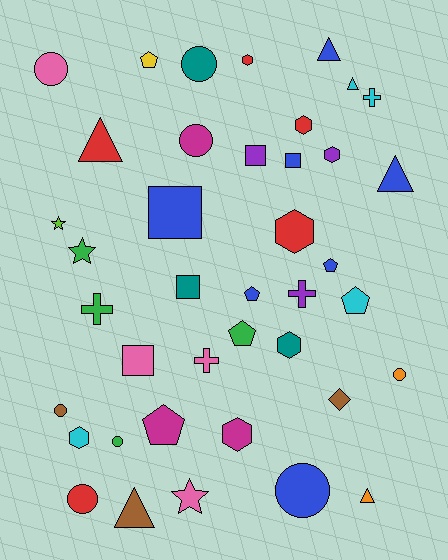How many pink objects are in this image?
There are 4 pink objects.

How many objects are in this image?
There are 40 objects.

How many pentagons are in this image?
There are 6 pentagons.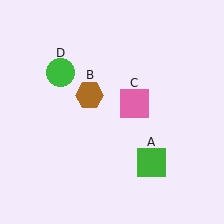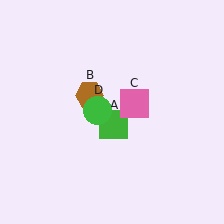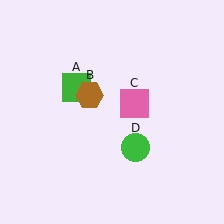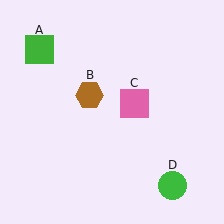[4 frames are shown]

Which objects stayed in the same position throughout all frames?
Brown hexagon (object B) and pink square (object C) remained stationary.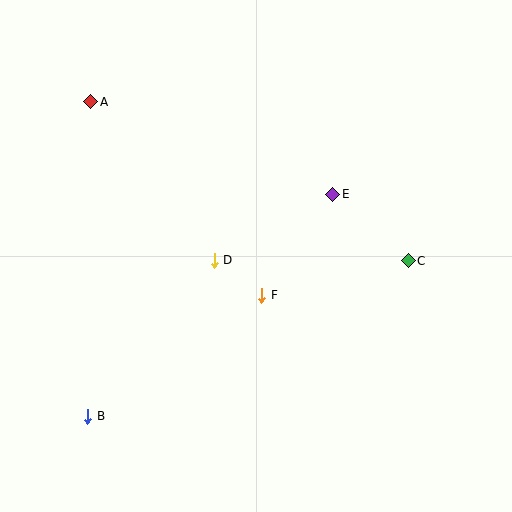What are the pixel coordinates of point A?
Point A is at (91, 102).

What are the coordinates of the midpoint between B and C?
The midpoint between B and C is at (248, 339).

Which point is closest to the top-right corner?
Point E is closest to the top-right corner.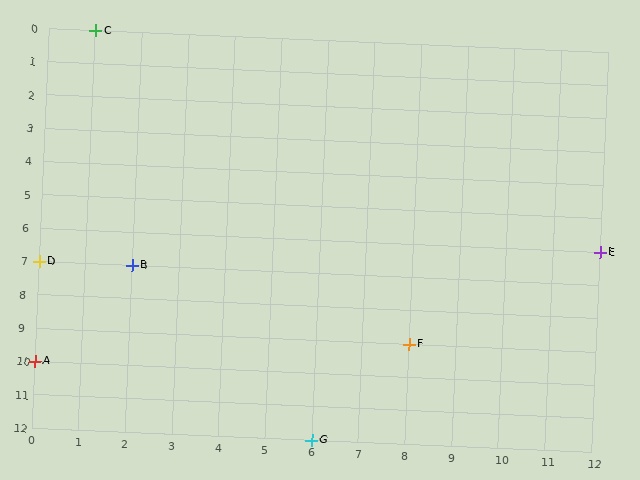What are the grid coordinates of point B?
Point B is at grid coordinates (2, 7).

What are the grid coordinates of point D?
Point D is at grid coordinates (0, 7).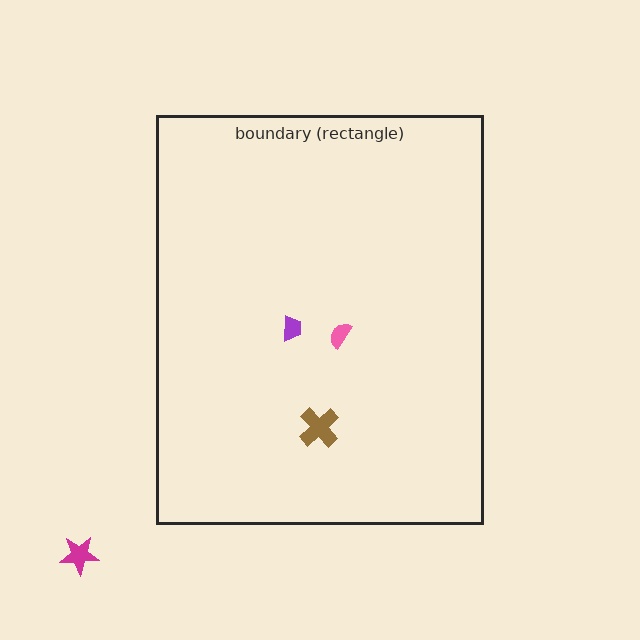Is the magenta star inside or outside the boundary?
Outside.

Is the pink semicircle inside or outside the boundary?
Inside.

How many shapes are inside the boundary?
3 inside, 1 outside.